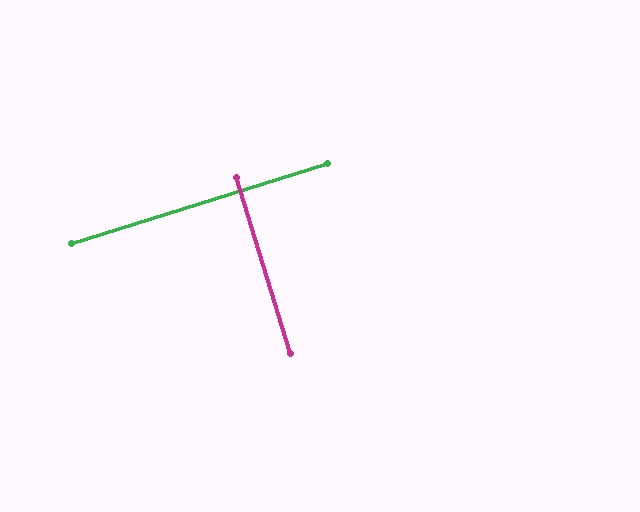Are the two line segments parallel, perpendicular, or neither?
Perpendicular — they meet at approximately 90°.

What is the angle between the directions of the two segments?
Approximately 90 degrees.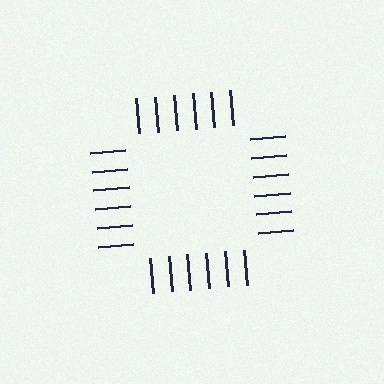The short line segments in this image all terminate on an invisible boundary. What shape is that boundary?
An illusory square — the line segments terminate on its edges but no continuous stroke is drawn.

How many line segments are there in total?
24 — 6 along each of the 4 edges.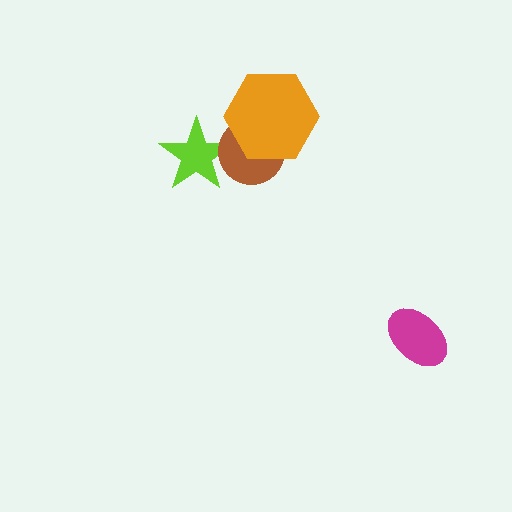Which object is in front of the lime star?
The brown circle is in front of the lime star.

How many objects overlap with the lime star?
1 object overlaps with the lime star.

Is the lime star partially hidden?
Yes, it is partially covered by another shape.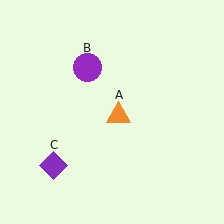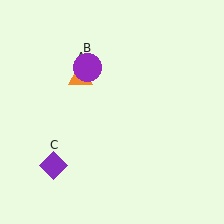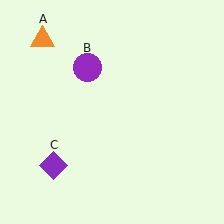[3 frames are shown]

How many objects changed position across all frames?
1 object changed position: orange triangle (object A).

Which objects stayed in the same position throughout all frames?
Purple circle (object B) and purple diamond (object C) remained stationary.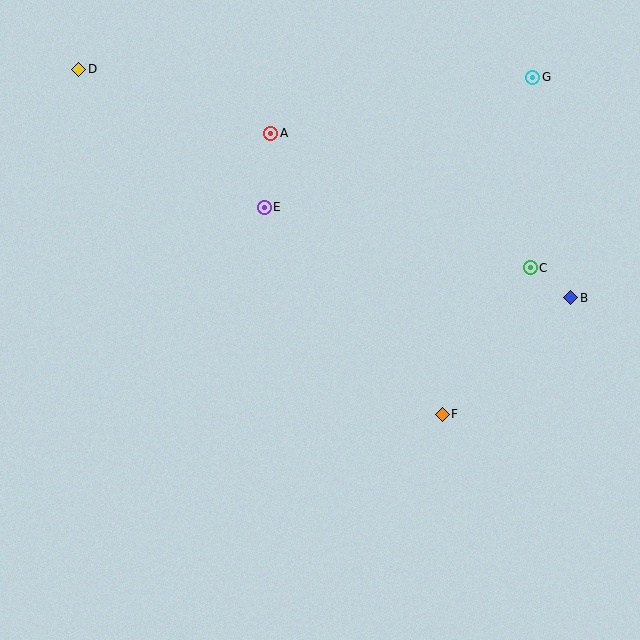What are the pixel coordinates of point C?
Point C is at (530, 268).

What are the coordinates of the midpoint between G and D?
The midpoint between G and D is at (306, 73).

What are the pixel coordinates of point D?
Point D is at (79, 69).